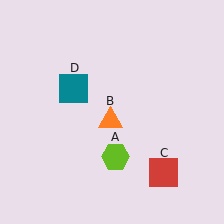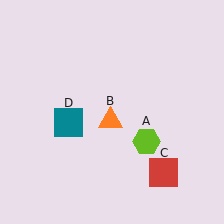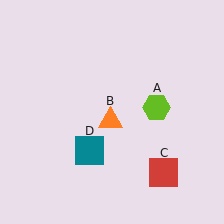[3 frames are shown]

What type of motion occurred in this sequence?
The lime hexagon (object A), teal square (object D) rotated counterclockwise around the center of the scene.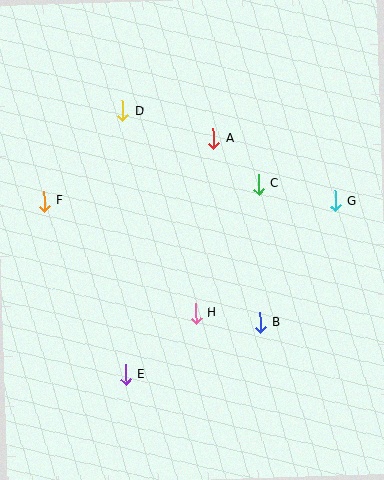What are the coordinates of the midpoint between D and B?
The midpoint between D and B is at (191, 217).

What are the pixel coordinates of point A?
Point A is at (213, 138).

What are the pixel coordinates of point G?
Point G is at (335, 201).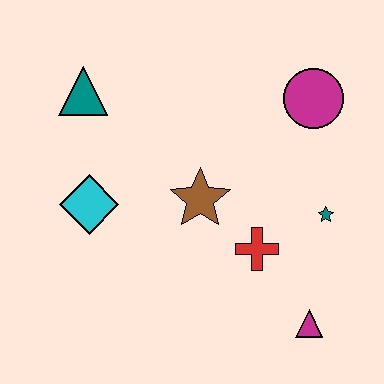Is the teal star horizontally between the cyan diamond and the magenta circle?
No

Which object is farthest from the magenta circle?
The cyan diamond is farthest from the magenta circle.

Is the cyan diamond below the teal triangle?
Yes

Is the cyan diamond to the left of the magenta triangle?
Yes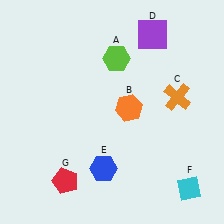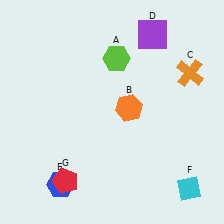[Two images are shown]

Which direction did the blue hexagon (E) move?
The blue hexagon (E) moved left.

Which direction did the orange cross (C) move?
The orange cross (C) moved up.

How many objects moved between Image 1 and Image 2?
2 objects moved between the two images.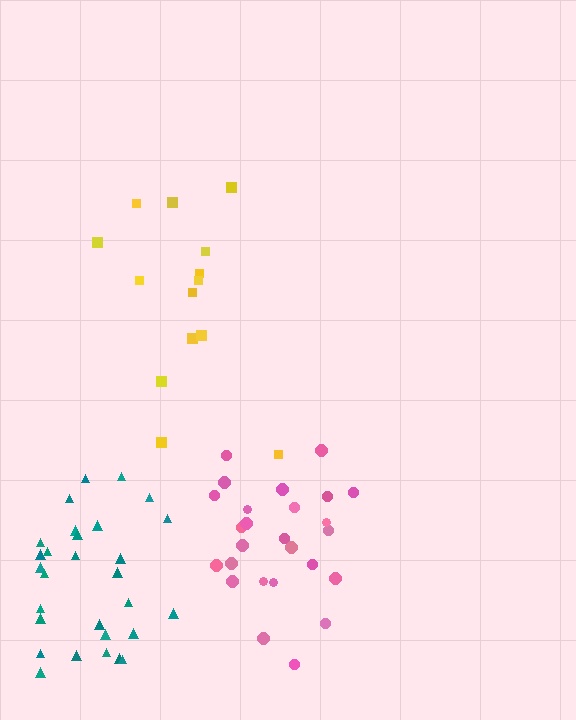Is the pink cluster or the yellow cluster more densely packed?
Pink.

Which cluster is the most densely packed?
Teal.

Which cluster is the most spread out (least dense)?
Yellow.